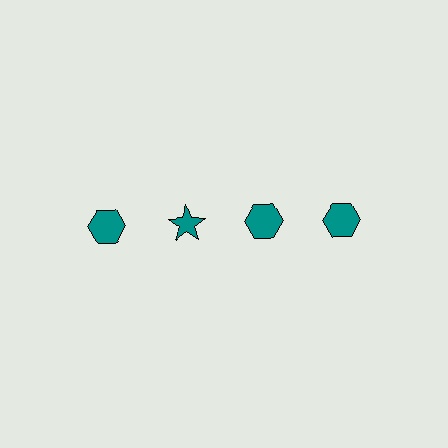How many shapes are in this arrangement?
There are 4 shapes arranged in a grid pattern.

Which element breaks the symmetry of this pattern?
The teal star in the top row, second from left column breaks the symmetry. All other shapes are teal hexagons.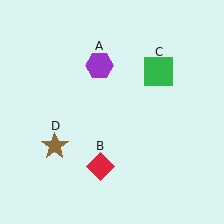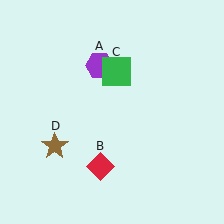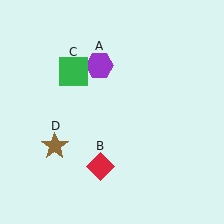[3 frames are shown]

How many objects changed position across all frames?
1 object changed position: green square (object C).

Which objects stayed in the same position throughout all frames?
Purple hexagon (object A) and red diamond (object B) and brown star (object D) remained stationary.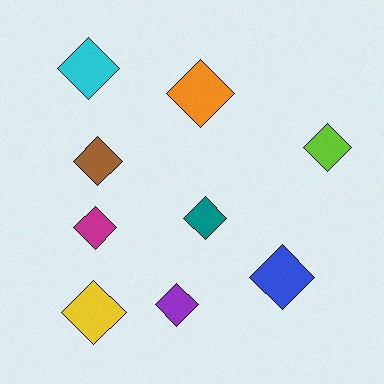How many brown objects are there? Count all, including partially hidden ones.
There is 1 brown object.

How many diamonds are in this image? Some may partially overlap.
There are 9 diamonds.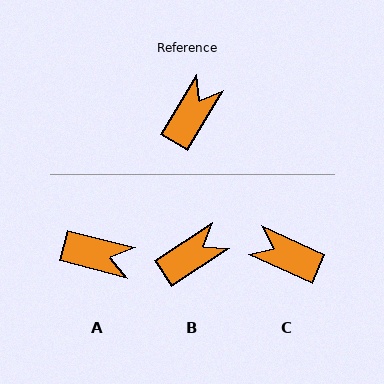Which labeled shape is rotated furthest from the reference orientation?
C, about 96 degrees away.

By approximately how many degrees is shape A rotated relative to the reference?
Approximately 74 degrees clockwise.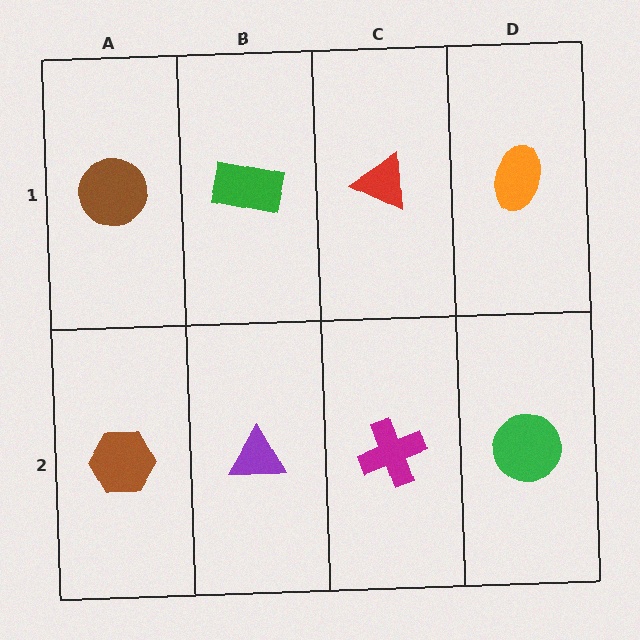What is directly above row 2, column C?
A red triangle.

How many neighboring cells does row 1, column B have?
3.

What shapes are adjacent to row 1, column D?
A green circle (row 2, column D), a red triangle (row 1, column C).